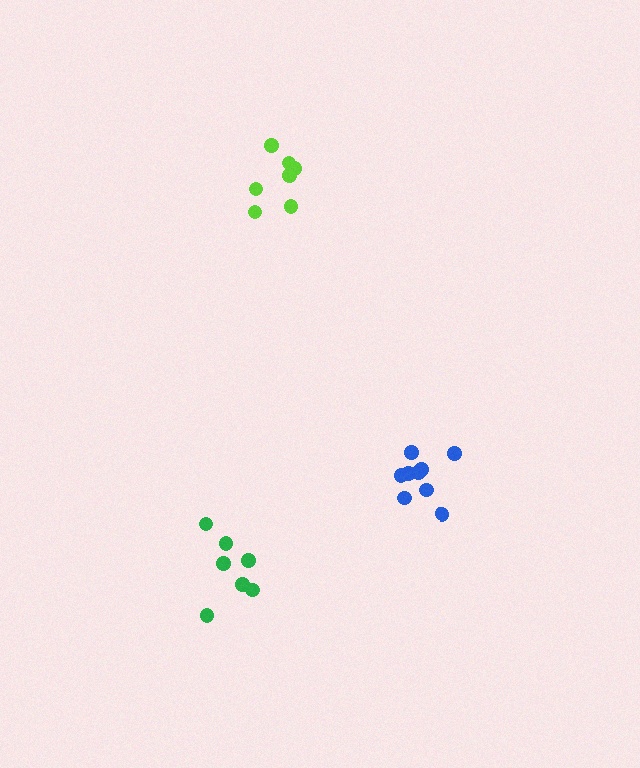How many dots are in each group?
Group 1: 7 dots, Group 2: 9 dots, Group 3: 7 dots (23 total).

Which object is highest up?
The lime cluster is topmost.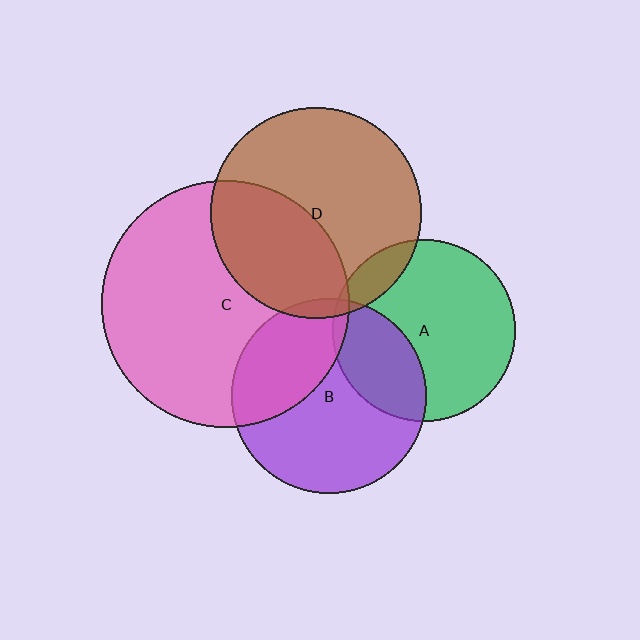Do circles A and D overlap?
Yes.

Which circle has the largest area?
Circle C (pink).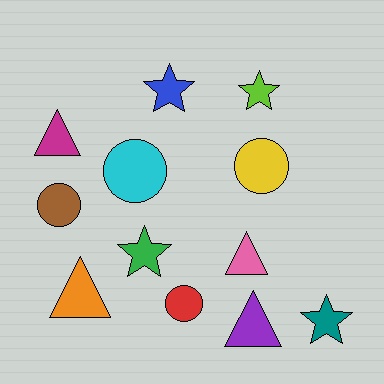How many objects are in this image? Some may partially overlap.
There are 12 objects.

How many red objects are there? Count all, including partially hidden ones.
There is 1 red object.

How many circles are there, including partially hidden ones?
There are 4 circles.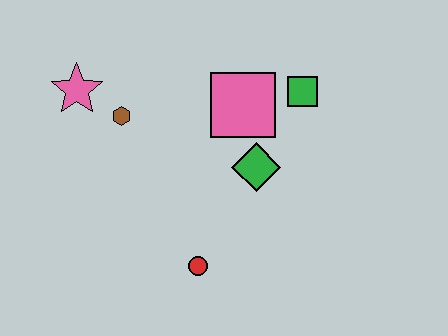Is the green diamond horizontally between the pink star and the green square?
Yes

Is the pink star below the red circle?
No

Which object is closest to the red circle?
The green diamond is closest to the red circle.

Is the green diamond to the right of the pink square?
Yes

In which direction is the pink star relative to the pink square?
The pink star is to the left of the pink square.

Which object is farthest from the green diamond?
The pink star is farthest from the green diamond.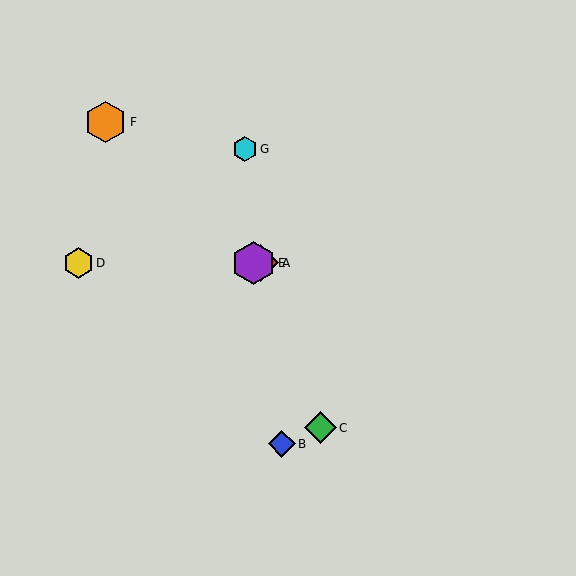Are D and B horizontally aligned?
No, D is at y≈263 and B is at y≈444.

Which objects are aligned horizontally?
Objects A, D, E are aligned horizontally.